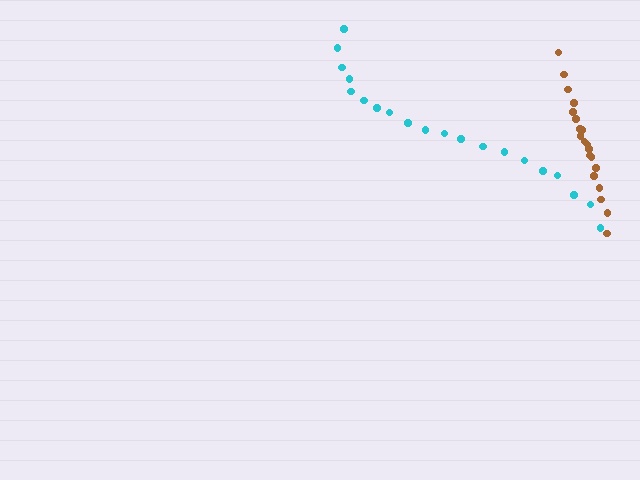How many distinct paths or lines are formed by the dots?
There are 2 distinct paths.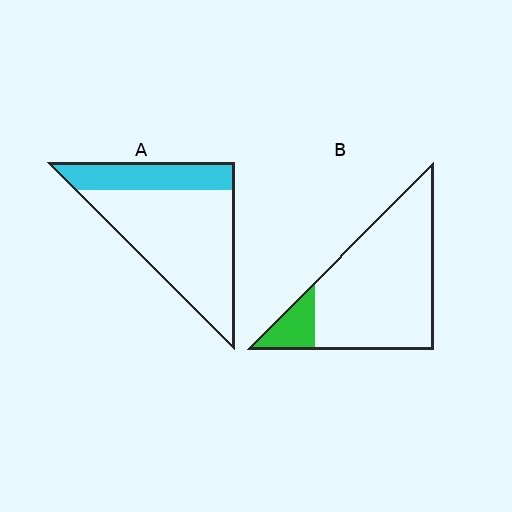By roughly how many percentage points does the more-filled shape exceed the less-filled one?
By roughly 15 percentage points (A over B).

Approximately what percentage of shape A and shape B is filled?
A is approximately 30% and B is approximately 15%.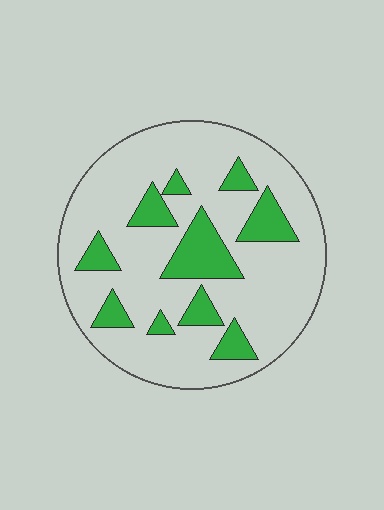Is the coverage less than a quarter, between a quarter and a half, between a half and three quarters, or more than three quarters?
Less than a quarter.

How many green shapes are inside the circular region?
10.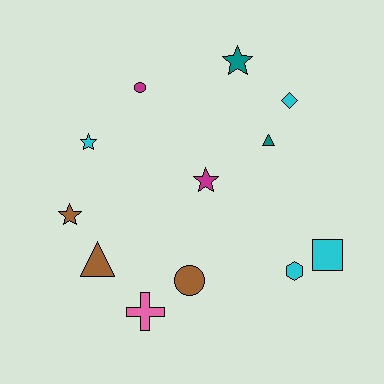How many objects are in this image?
There are 12 objects.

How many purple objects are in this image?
There are no purple objects.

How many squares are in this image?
There is 1 square.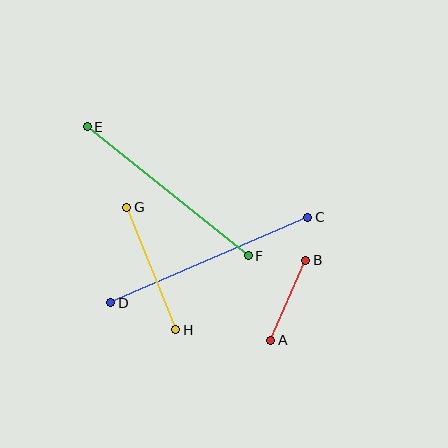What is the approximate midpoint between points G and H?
The midpoint is at approximately (151, 269) pixels.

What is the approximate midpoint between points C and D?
The midpoint is at approximately (209, 260) pixels.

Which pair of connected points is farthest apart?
Points C and D are farthest apart.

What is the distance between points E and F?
The distance is approximately 206 pixels.